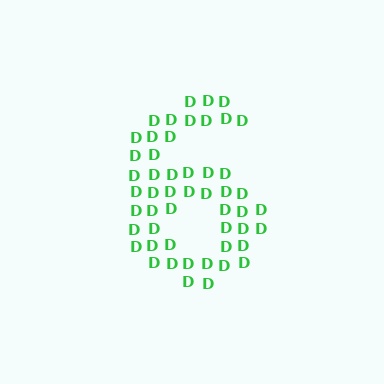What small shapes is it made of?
It is made of small letter D's.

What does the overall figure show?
The overall figure shows the digit 6.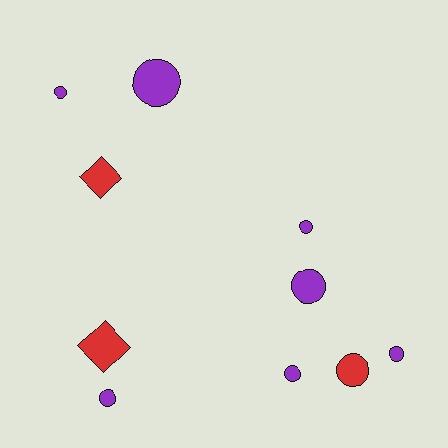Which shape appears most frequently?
Circle, with 8 objects.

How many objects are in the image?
There are 10 objects.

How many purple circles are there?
There are 7 purple circles.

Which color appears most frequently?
Purple, with 7 objects.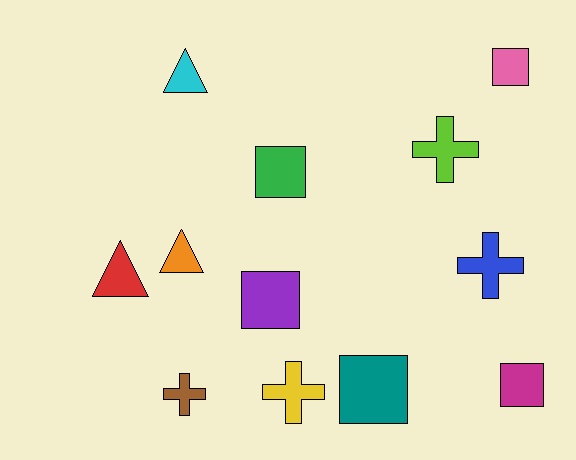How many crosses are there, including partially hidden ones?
There are 4 crosses.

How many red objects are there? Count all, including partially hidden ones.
There is 1 red object.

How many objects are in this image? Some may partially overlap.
There are 12 objects.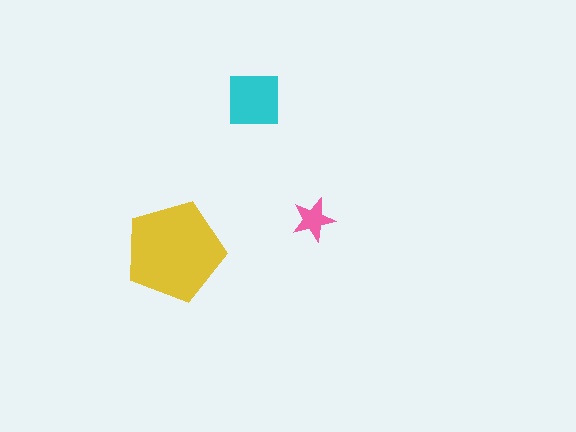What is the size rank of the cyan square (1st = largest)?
2nd.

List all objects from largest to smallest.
The yellow pentagon, the cyan square, the pink star.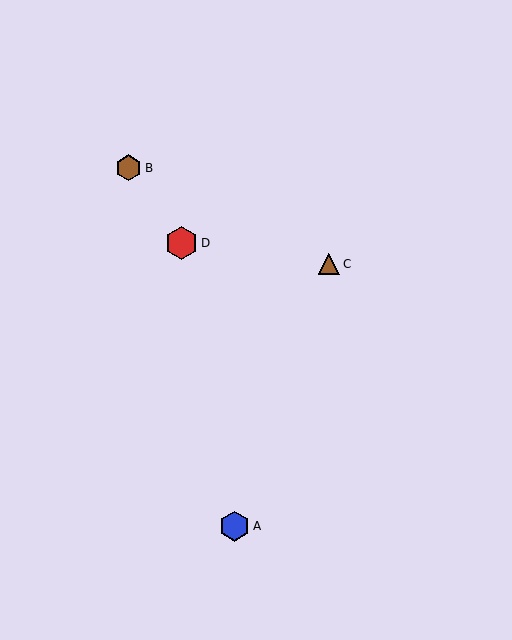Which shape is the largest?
The red hexagon (labeled D) is the largest.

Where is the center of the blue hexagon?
The center of the blue hexagon is at (235, 526).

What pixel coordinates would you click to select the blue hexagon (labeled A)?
Click at (235, 526) to select the blue hexagon A.